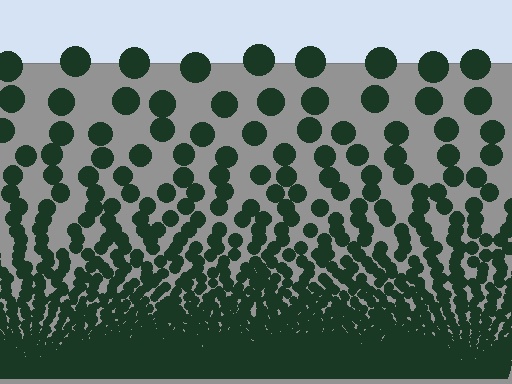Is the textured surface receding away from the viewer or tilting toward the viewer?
The surface appears to tilt toward the viewer. Texture elements get larger and sparser toward the top.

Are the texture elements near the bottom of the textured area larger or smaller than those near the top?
Smaller. The gradient is inverted — elements near the bottom are smaller and denser.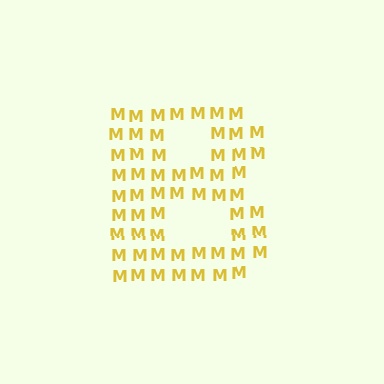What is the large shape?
The large shape is the letter B.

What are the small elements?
The small elements are letter M's.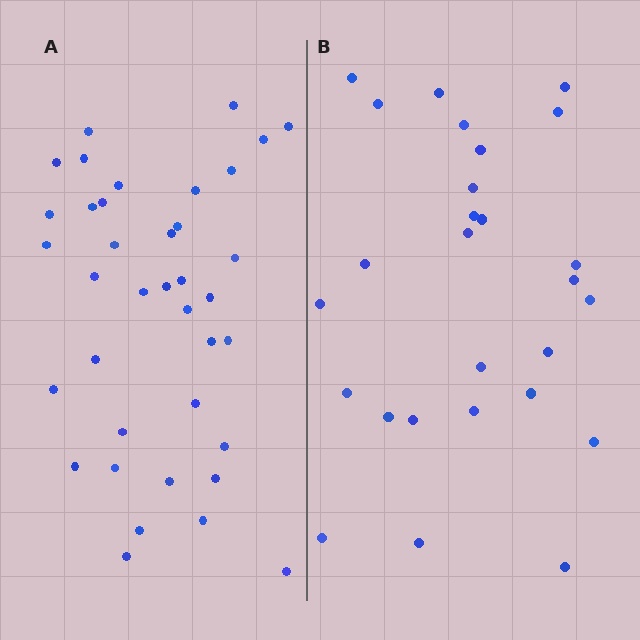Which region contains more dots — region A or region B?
Region A (the left region) has more dots.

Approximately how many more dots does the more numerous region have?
Region A has roughly 12 or so more dots than region B.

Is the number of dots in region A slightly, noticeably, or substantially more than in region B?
Region A has noticeably more, but not dramatically so. The ratio is roughly 1.4 to 1.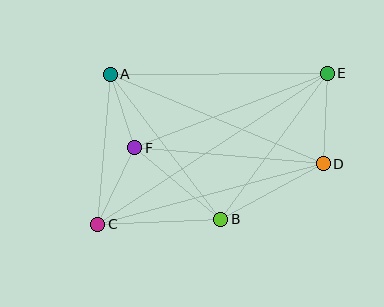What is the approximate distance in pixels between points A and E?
The distance between A and E is approximately 217 pixels.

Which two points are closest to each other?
Points A and F are closest to each other.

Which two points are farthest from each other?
Points C and E are farthest from each other.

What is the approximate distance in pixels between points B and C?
The distance between B and C is approximately 123 pixels.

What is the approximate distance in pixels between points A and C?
The distance between A and C is approximately 151 pixels.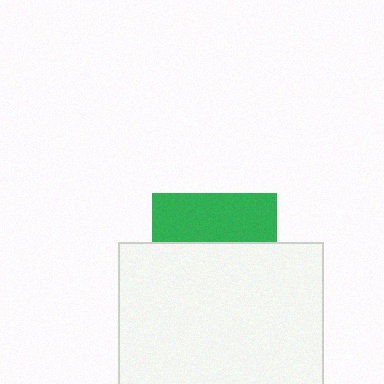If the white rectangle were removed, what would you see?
You would see the complete green square.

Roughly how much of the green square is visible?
A small part of it is visible (roughly 39%).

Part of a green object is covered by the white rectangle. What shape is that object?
It is a square.